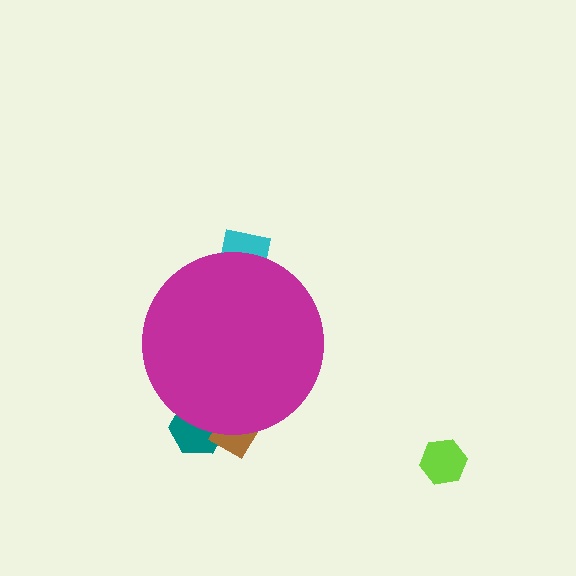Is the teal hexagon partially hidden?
Yes, the teal hexagon is partially hidden behind the magenta circle.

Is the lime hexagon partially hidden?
No, the lime hexagon is fully visible.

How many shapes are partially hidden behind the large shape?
3 shapes are partially hidden.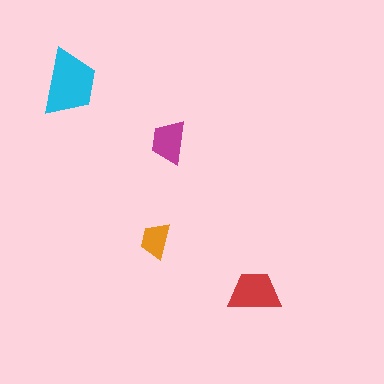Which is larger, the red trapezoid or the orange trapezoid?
The red one.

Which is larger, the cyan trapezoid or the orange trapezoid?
The cyan one.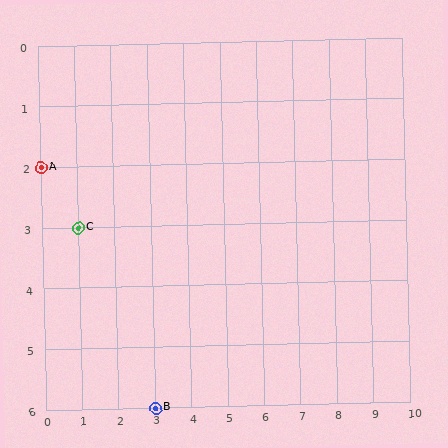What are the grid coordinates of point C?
Point C is at grid coordinates (1, 3).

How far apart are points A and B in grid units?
Points A and B are 3 columns and 4 rows apart (about 5.0 grid units diagonally).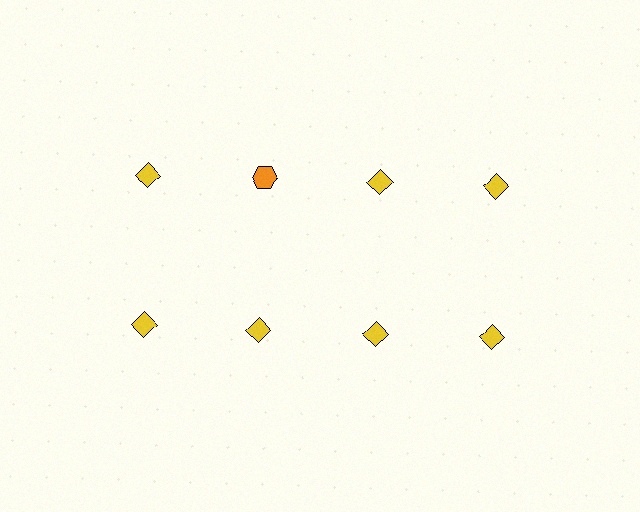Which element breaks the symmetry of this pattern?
The orange hexagon in the top row, second from left column breaks the symmetry. All other shapes are yellow diamonds.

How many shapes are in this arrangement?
There are 8 shapes arranged in a grid pattern.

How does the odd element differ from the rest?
It differs in both color (orange instead of yellow) and shape (hexagon instead of diamond).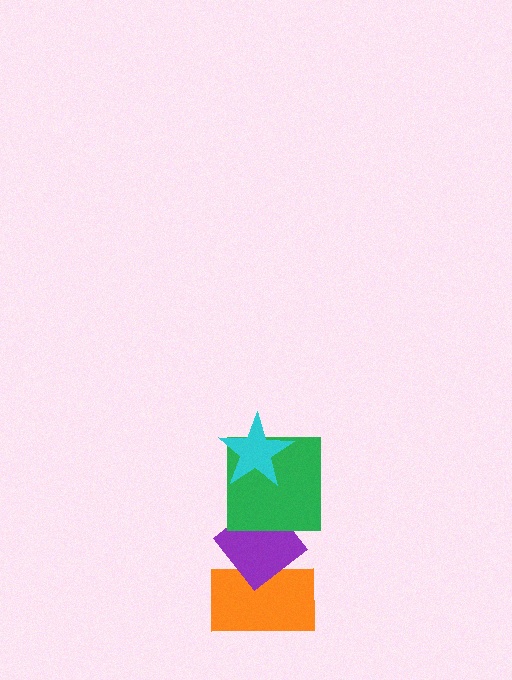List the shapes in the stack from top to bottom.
From top to bottom: the cyan star, the green square, the purple diamond, the orange rectangle.